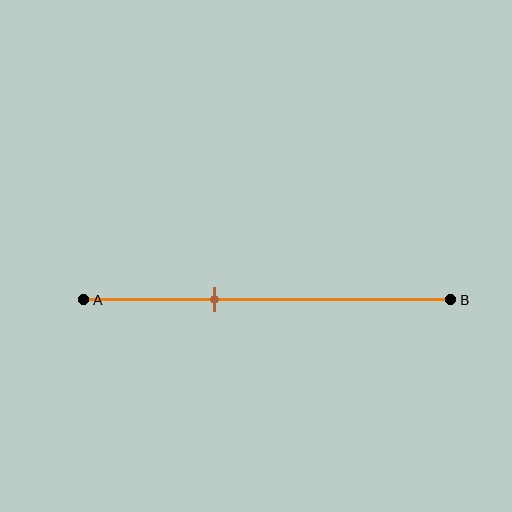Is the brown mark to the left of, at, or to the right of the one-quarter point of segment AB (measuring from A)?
The brown mark is to the right of the one-quarter point of segment AB.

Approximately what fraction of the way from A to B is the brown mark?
The brown mark is approximately 35% of the way from A to B.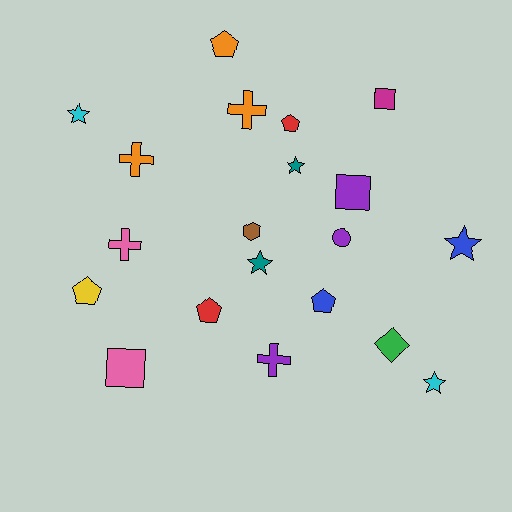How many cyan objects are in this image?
There are 2 cyan objects.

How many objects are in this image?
There are 20 objects.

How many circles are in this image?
There is 1 circle.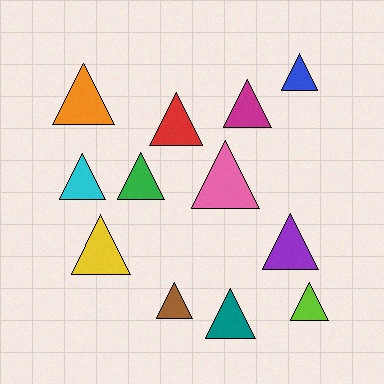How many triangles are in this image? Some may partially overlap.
There are 12 triangles.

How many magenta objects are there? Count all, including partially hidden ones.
There is 1 magenta object.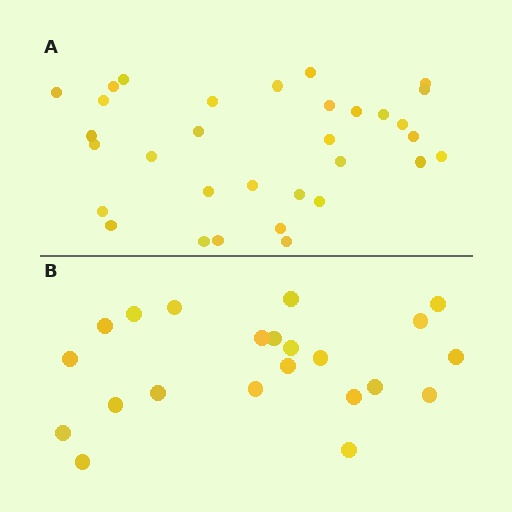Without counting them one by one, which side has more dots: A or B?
Region A (the top region) has more dots.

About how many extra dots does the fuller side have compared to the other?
Region A has roughly 10 or so more dots than region B.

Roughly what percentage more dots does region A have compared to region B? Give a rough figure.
About 45% more.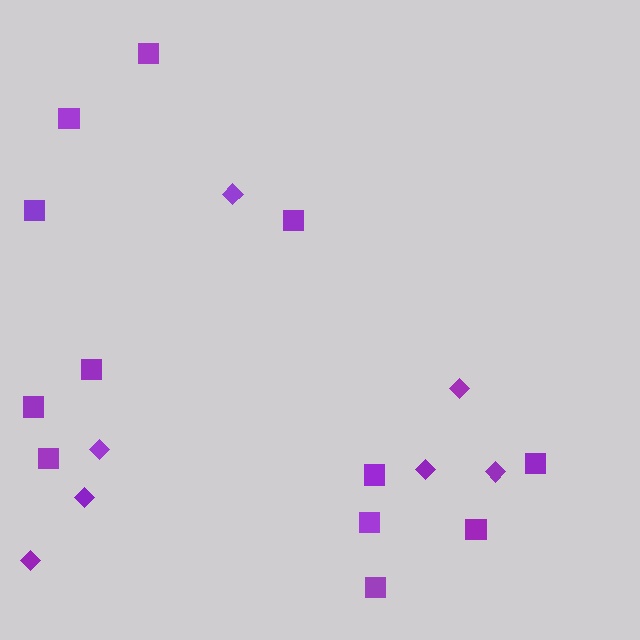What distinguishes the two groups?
There are 2 groups: one group of squares (12) and one group of diamonds (7).